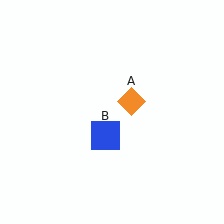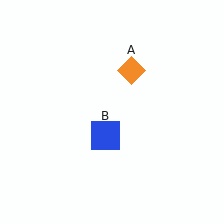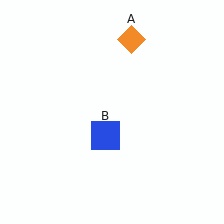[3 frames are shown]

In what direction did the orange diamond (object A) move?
The orange diamond (object A) moved up.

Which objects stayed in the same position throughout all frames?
Blue square (object B) remained stationary.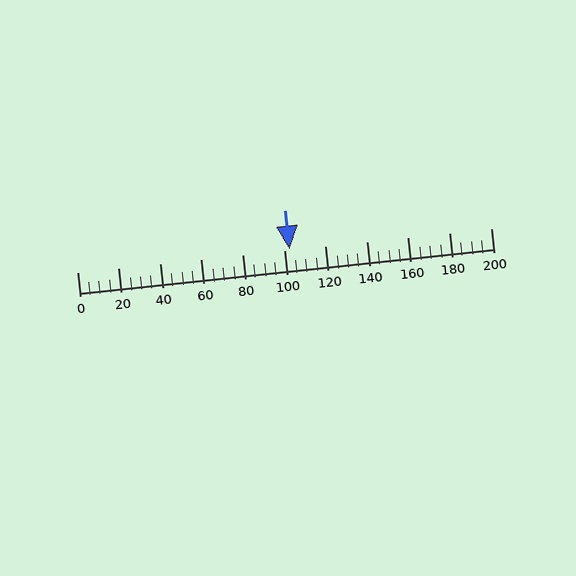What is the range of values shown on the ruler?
The ruler shows values from 0 to 200.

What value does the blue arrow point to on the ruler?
The blue arrow points to approximately 103.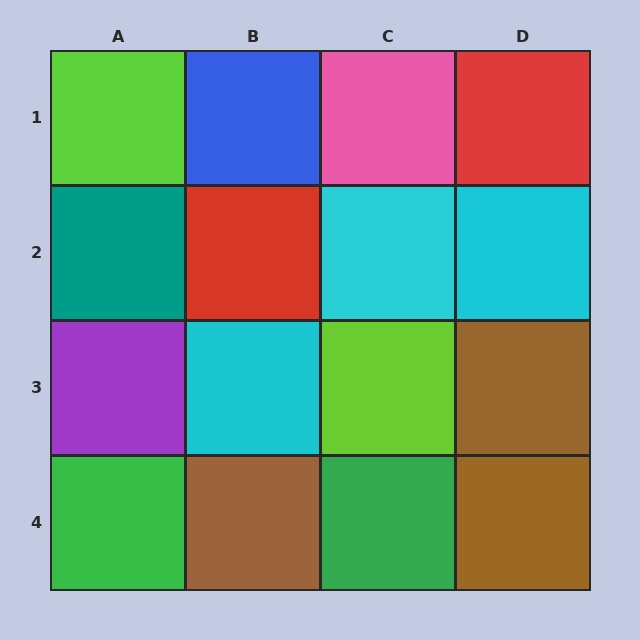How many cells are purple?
1 cell is purple.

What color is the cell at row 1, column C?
Pink.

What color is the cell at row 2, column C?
Cyan.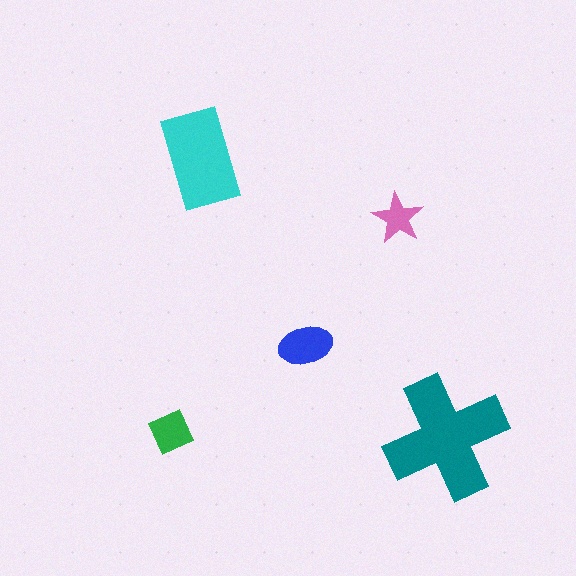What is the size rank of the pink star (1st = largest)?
5th.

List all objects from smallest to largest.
The pink star, the green square, the blue ellipse, the cyan rectangle, the teal cross.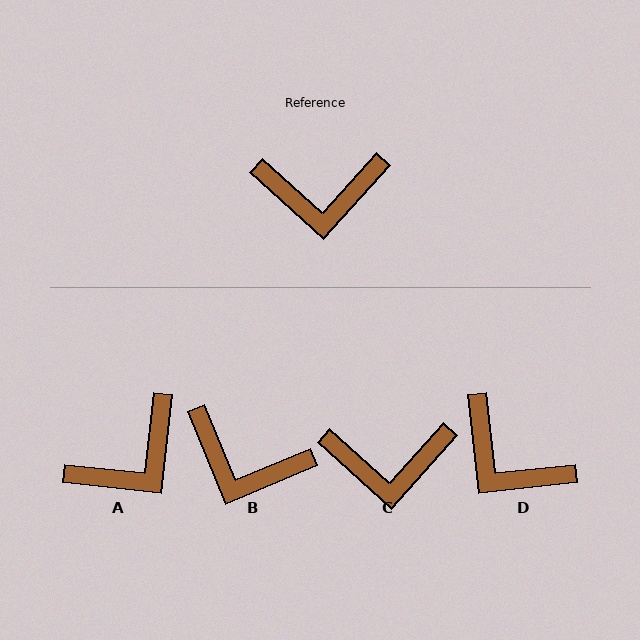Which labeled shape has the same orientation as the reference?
C.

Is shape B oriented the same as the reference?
No, it is off by about 25 degrees.